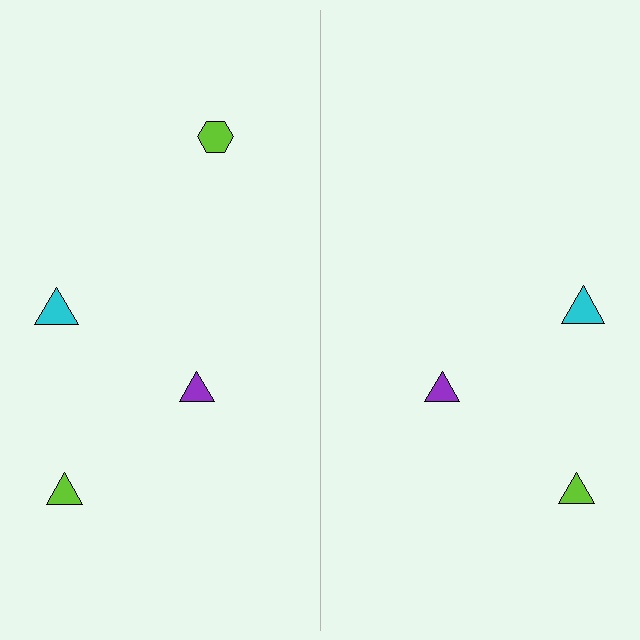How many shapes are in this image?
There are 7 shapes in this image.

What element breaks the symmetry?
A lime hexagon is missing from the right side.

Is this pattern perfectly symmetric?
No, the pattern is not perfectly symmetric. A lime hexagon is missing from the right side.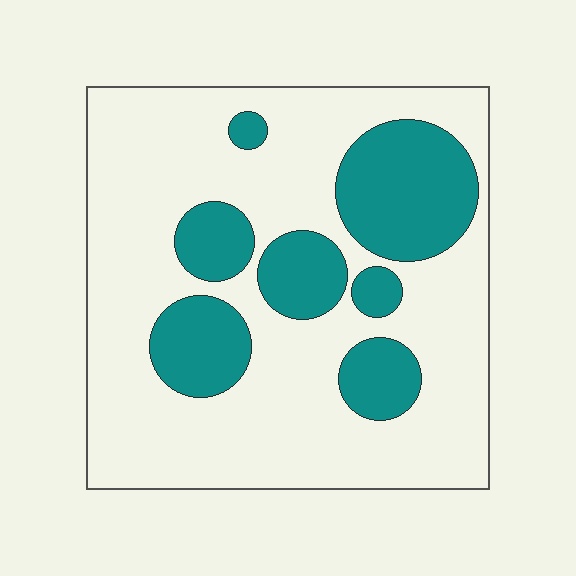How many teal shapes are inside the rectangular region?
7.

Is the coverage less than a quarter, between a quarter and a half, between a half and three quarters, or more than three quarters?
Between a quarter and a half.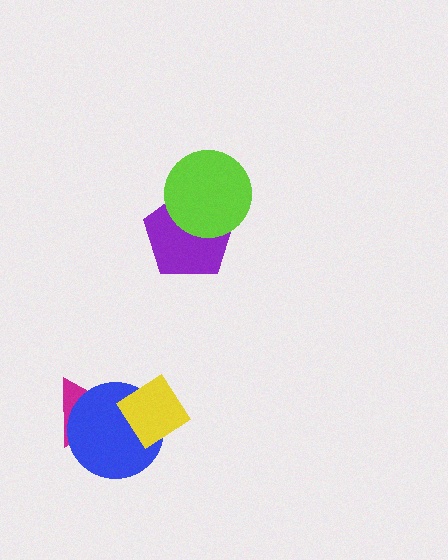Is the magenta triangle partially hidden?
Yes, it is partially covered by another shape.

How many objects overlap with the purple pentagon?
1 object overlaps with the purple pentagon.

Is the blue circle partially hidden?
Yes, it is partially covered by another shape.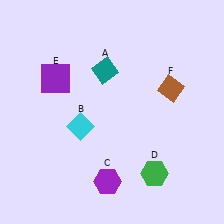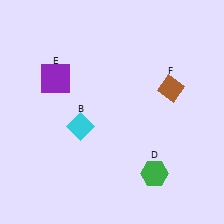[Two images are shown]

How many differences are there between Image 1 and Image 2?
There are 2 differences between the two images.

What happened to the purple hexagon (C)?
The purple hexagon (C) was removed in Image 2. It was in the bottom-left area of Image 1.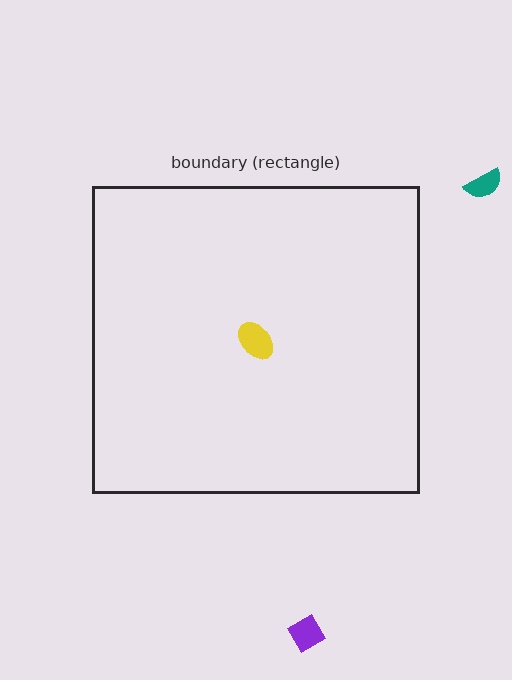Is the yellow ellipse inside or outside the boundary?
Inside.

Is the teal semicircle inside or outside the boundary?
Outside.